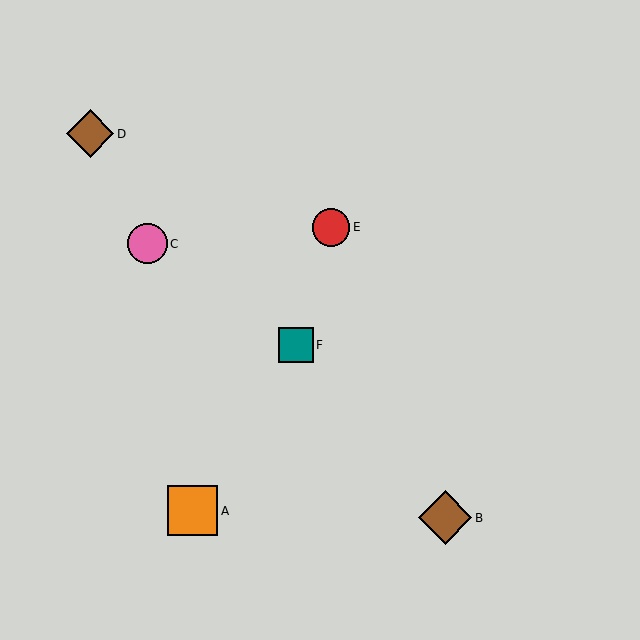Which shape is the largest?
The brown diamond (labeled B) is the largest.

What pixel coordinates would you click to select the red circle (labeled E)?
Click at (331, 227) to select the red circle E.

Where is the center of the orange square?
The center of the orange square is at (193, 511).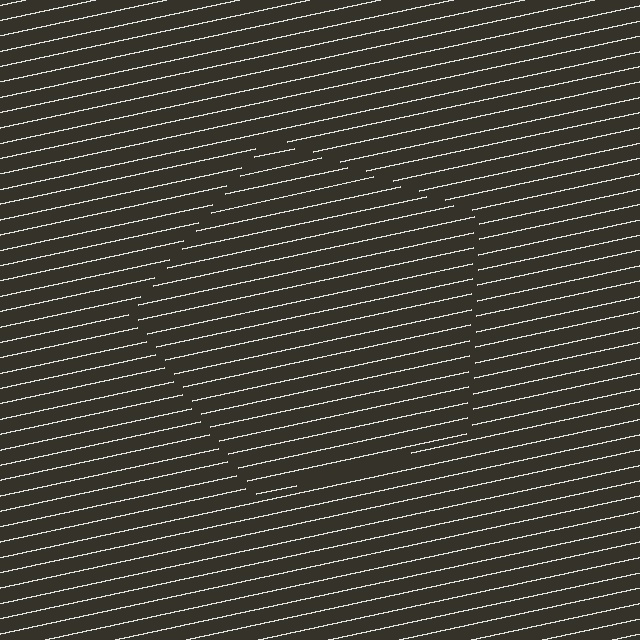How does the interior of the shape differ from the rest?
The interior of the shape contains the same grating, shifted by half a period — the contour is defined by the phase discontinuity where line-ends from the inner and outer gratings abut.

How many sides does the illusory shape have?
5 sides — the line-ends trace a pentagon.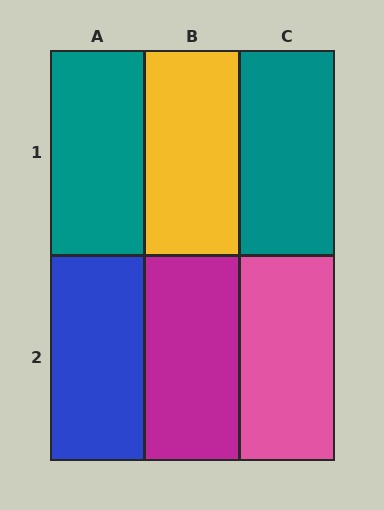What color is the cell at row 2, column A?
Blue.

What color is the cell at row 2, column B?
Magenta.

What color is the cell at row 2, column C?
Pink.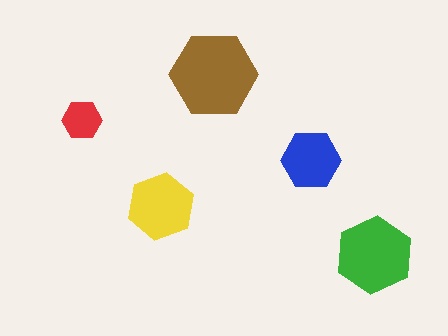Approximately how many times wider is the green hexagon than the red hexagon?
About 2 times wider.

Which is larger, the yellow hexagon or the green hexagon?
The green one.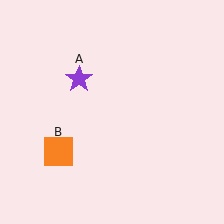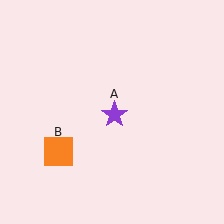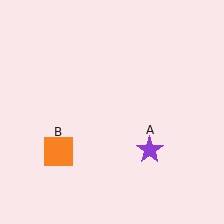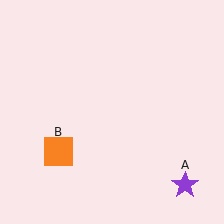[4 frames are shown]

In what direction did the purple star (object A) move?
The purple star (object A) moved down and to the right.